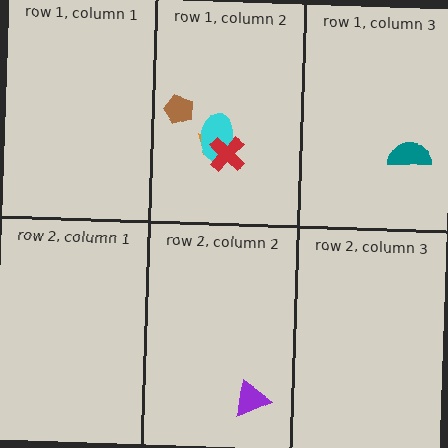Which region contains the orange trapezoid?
The row 1, column 2 region.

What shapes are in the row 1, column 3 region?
The teal semicircle.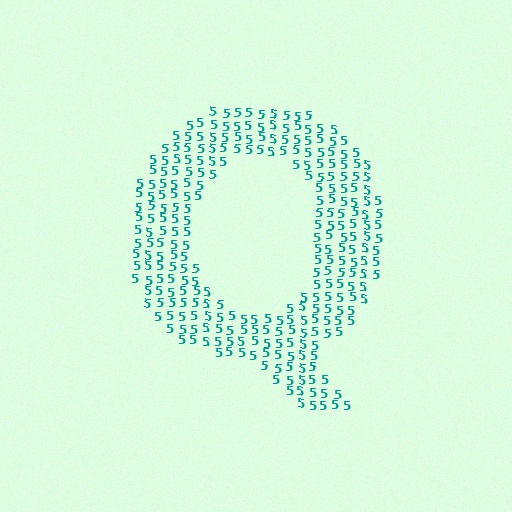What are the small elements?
The small elements are digit 5's.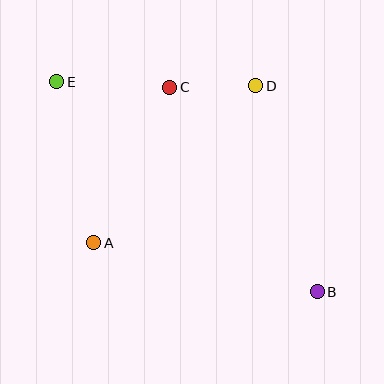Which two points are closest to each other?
Points C and D are closest to each other.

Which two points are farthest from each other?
Points B and E are farthest from each other.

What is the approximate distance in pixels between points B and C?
The distance between B and C is approximately 252 pixels.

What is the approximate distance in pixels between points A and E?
The distance between A and E is approximately 165 pixels.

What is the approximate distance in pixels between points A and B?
The distance between A and B is approximately 229 pixels.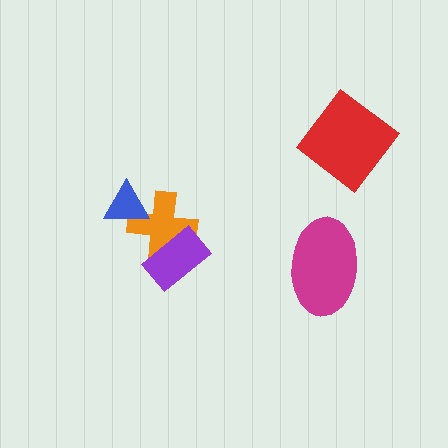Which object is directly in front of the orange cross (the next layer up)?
The purple rectangle is directly in front of the orange cross.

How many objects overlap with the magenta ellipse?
0 objects overlap with the magenta ellipse.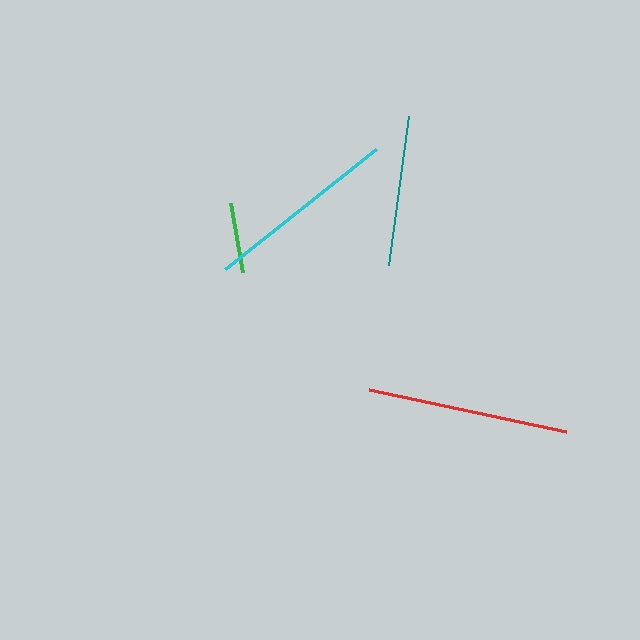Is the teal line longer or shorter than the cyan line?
The cyan line is longer than the teal line.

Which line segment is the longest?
The red line is the longest at approximately 201 pixels.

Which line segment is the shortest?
The green line is the shortest at approximately 71 pixels.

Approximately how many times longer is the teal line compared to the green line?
The teal line is approximately 2.1 times the length of the green line.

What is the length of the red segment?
The red segment is approximately 201 pixels long.